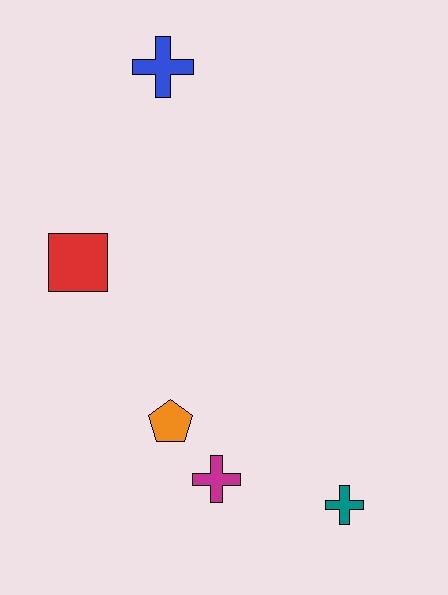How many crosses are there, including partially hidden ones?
There are 3 crosses.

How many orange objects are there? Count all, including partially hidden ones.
There is 1 orange object.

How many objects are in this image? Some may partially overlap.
There are 5 objects.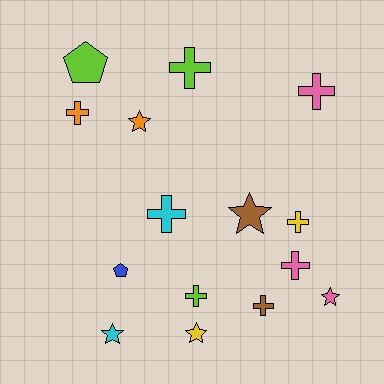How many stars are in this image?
There are 5 stars.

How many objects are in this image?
There are 15 objects.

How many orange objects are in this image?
There are 2 orange objects.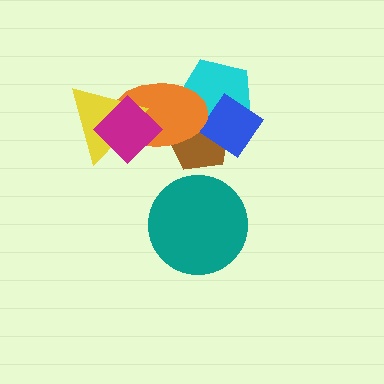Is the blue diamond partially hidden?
Yes, it is partially covered by another shape.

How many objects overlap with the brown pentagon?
3 objects overlap with the brown pentagon.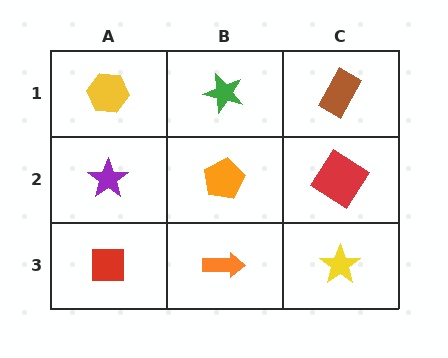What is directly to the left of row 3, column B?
A red square.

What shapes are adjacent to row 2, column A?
A yellow hexagon (row 1, column A), a red square (row 3, column A), an orange pentagon (row 2, column B).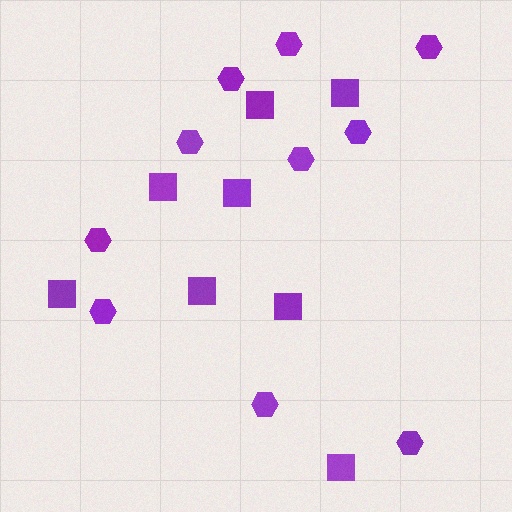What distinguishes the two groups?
There are 2 groups: one group of squares (8) and one group of hexagons (10).